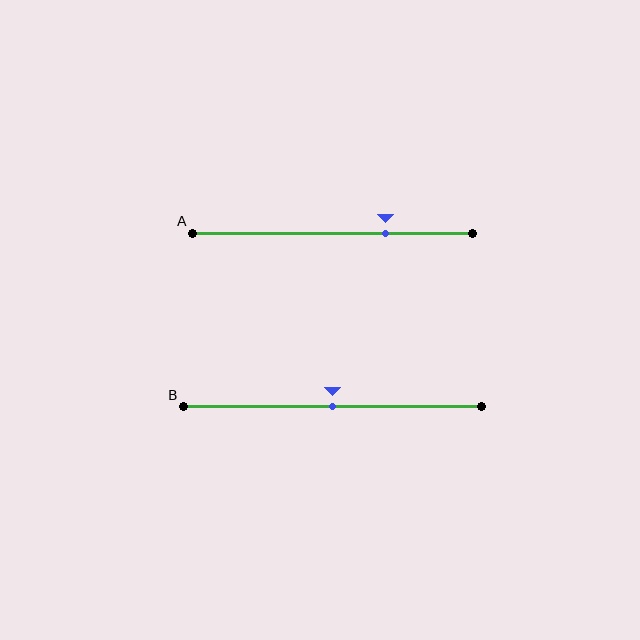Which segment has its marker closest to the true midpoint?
Segment B has its marker closest to the true midpoint.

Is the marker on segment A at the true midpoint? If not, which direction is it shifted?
No, the marker on segment A is shifted to the right by about 19% of the segment length.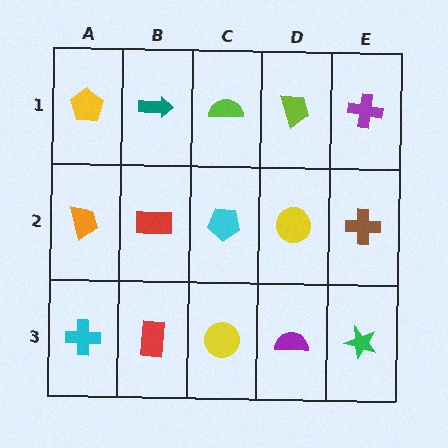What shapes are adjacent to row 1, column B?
A red rectangle (row 2, column B), a yellow pentagon (row 1, column A), a lime semicircle (row 1, column C).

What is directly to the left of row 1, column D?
A lime semicircle.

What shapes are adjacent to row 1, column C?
A cyan pentagon (row 2, column C), a teal arrow (row 1, column B), a lime trapezoid (row 1, column D).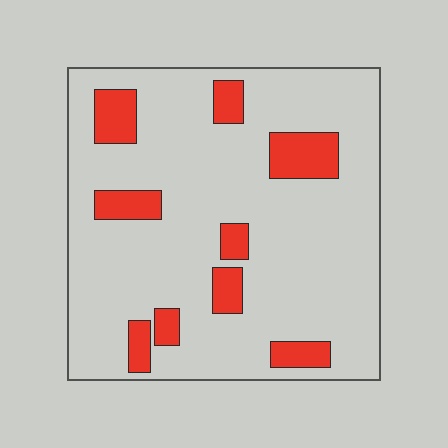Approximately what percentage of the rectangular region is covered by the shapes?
Approximately 15%.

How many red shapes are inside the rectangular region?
9.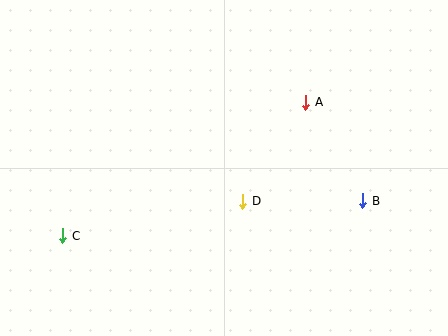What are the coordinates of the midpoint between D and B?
The midpoint between D and B is at (302, 201).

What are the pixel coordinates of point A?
Point A is at (306, 102).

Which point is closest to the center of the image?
Point D at (242, 201) is closest to the center.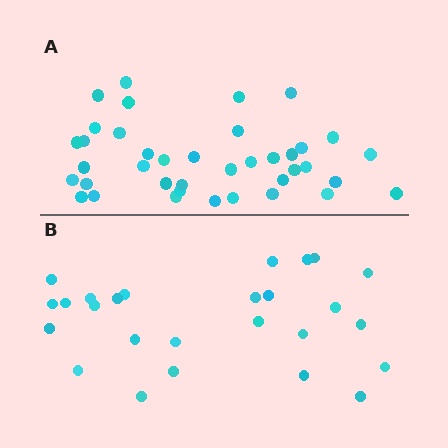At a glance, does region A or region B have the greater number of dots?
Region A (the top region) has more dots.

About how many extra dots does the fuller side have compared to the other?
Region A has approximately 15 more dots than region B.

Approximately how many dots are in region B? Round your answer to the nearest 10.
About 30 dots. (The exact count is 26, which rounds to 30.)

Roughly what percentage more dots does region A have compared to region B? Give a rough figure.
About 50% more.